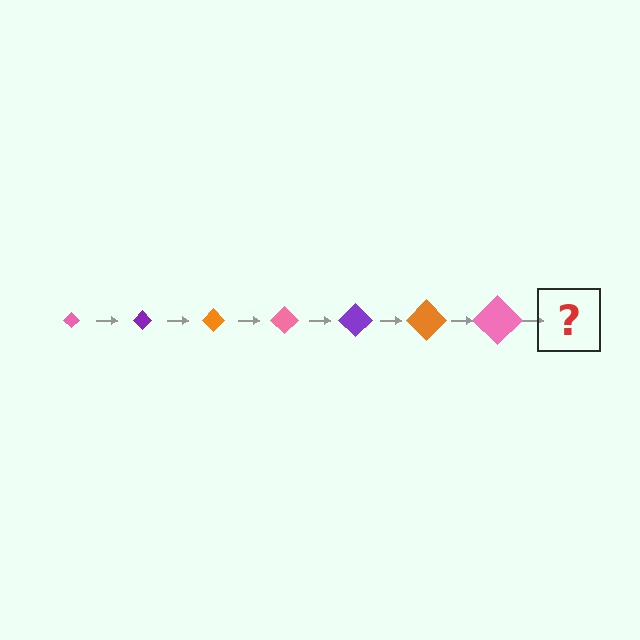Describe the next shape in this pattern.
It should be a purple diamond, larger than the previous one.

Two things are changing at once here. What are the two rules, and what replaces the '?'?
The two rules are that the diamond grows larger each step and the color cycles through pink, purple, and orange. The '?' should be a purple diamond, larger than the previous one.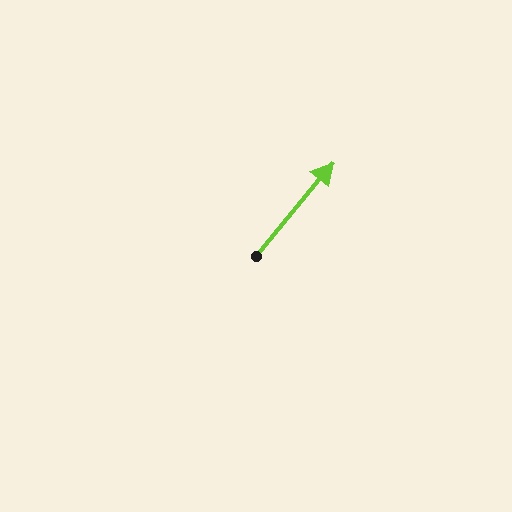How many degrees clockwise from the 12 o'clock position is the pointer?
Approximately 39 degrees.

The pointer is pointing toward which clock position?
Roughly 1 o'clock.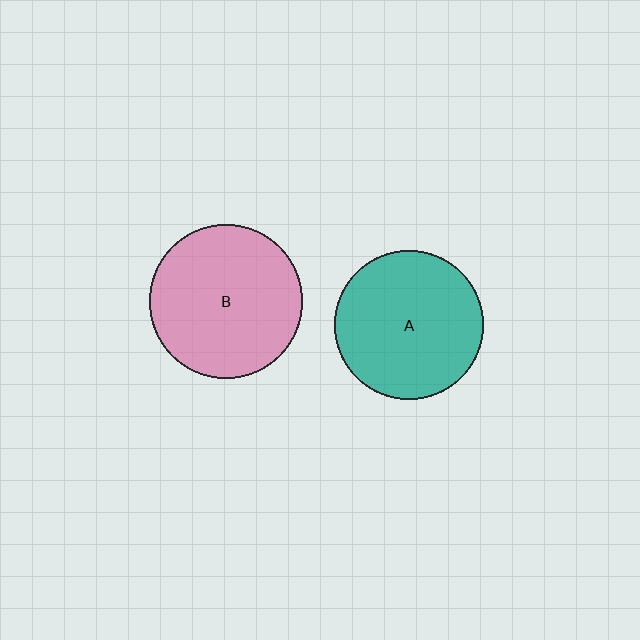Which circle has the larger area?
Circle B (pink).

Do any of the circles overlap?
No, none of the circles overlap.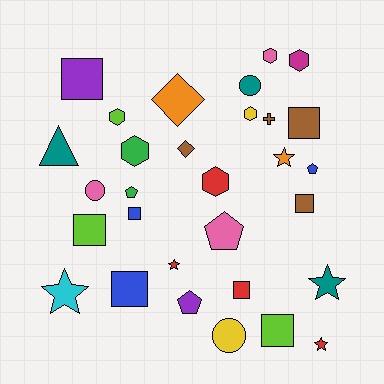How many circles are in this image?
There are 3 circles.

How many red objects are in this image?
There are 4 red objects.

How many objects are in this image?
There are 30 objects.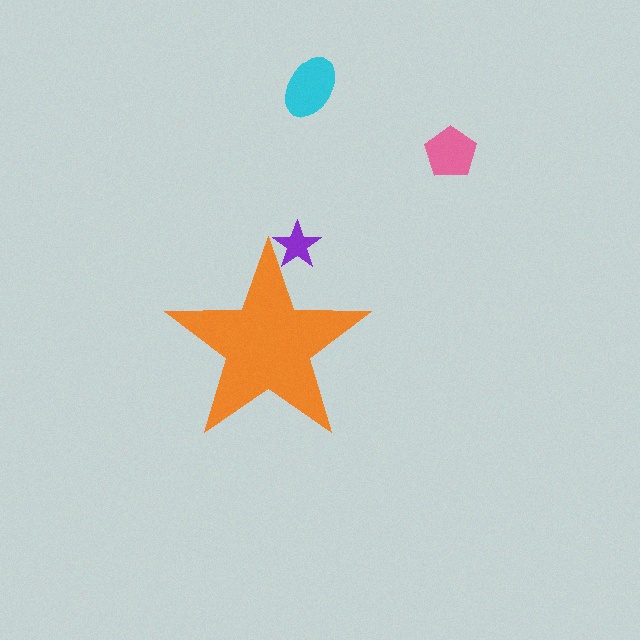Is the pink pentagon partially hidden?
No, the pink pentagon is fully visible.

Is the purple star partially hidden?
Yes, the purple star is partially hidden behind the orange star.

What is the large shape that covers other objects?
An orange star.